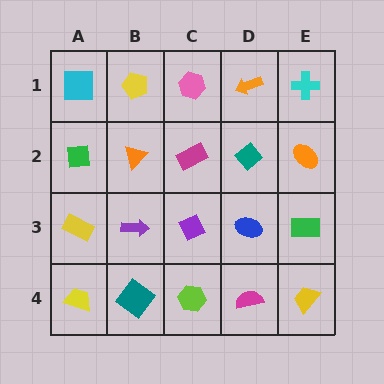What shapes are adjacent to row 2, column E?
A cyan cross (row 1, column E), a green rectangle (row 3, column E), a teal diamond (row 2, column D).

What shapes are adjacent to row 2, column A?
A cyan square (row 1, column A), a yellow rectangle (row 3, column A), an orange triangle (row 2, column B).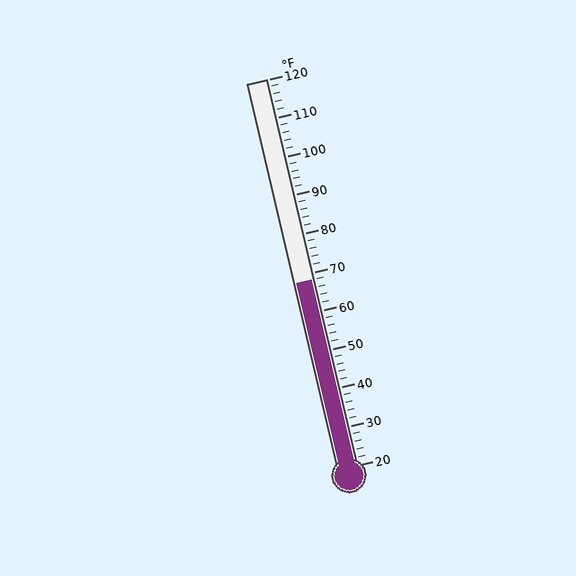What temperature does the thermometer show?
The thermometer shows approximately 68°F.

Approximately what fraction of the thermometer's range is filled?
The thermometer is filled to approximately 50% of its range.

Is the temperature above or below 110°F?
The temperature is below 110°F.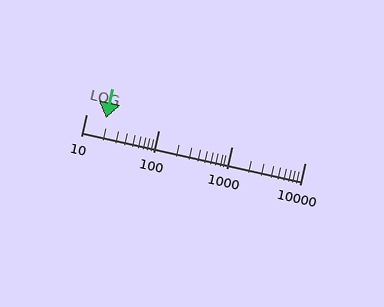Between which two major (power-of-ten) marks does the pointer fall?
The pointer is between 10 and 100.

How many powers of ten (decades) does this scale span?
The scale spans 3 decades, from 10 to 10000.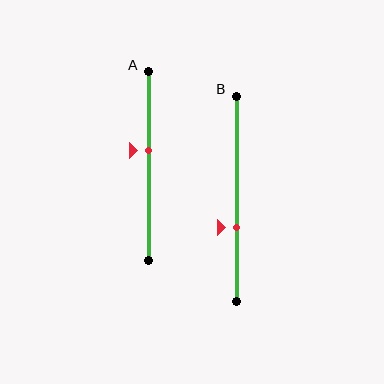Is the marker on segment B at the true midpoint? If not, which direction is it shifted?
No, the marker on segment B is shifted downward by about 14% of the segment length.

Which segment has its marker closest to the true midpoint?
Segment A has its marker closest to the true midpoint.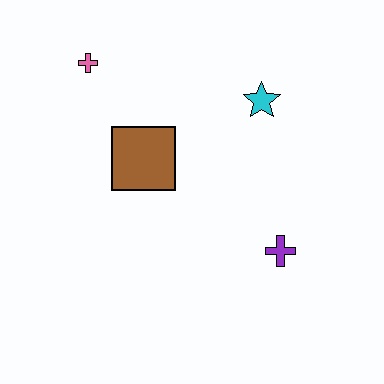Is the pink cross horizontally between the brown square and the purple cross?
No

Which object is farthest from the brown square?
The purple cross is farthest from the brown square.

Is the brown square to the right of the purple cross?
No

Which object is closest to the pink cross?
The brown square is closest to the pink cross.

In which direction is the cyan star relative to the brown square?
The cyan star is to the right of the brown square.